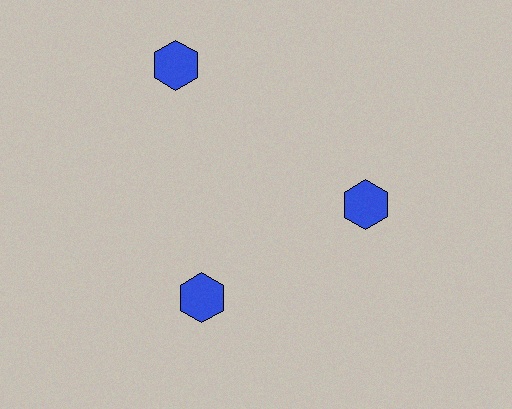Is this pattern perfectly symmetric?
No. The 3 blue hexagons are arranged in a ring, but one element near the 11 o'clock position is pushed outward from the center, breaking the 3-fold rotational symmetry.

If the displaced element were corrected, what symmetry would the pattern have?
It would have 3-fold rotational symmetry — the pattern would map onto itself every 120 degrees.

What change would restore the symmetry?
The symmetry would be restored by moving it inward, back onto the ring so that all 3 hexagons sit at equal angles and equal distance from the center.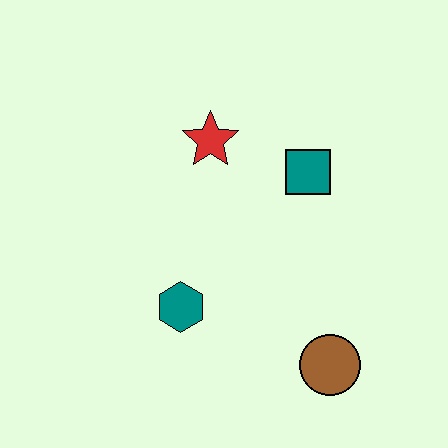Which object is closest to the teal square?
The red star is closest to the teal square.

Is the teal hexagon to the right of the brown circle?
No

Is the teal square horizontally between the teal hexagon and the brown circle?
Yes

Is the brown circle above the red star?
No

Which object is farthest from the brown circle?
The red star is farthest from the brown circle.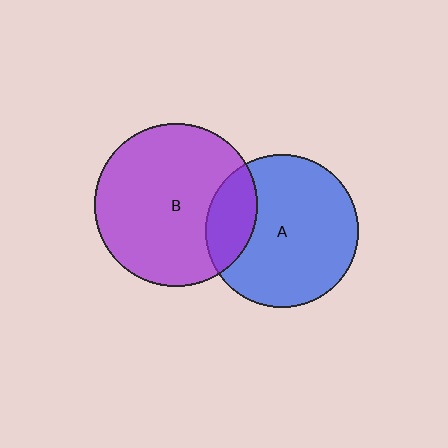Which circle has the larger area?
Circle B (purple).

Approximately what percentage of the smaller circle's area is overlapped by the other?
Approximately 20%.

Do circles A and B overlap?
Yes.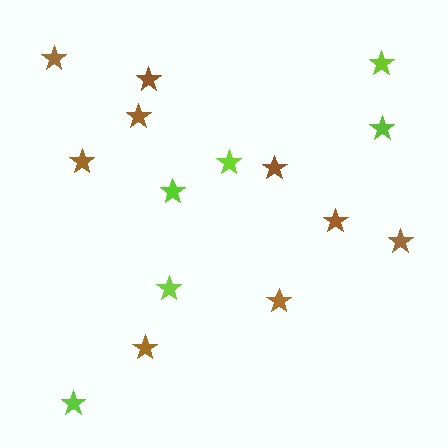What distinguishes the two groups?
There are 2 groups: one group of lime stars (6) and one group of brown stars (9).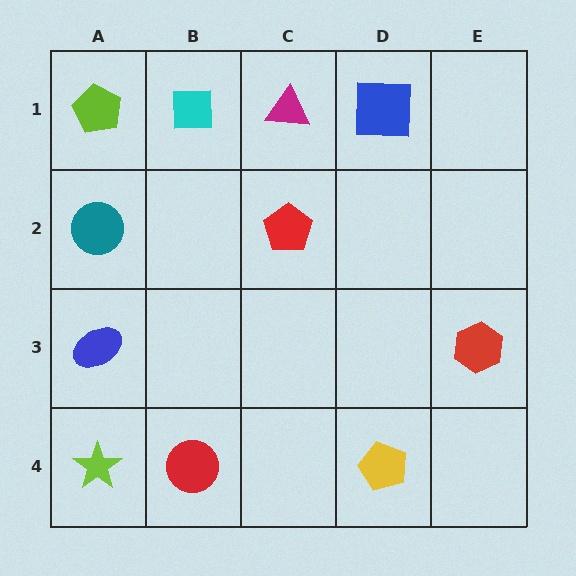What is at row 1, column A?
A lime pentagon.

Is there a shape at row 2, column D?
No, that cell is empty.